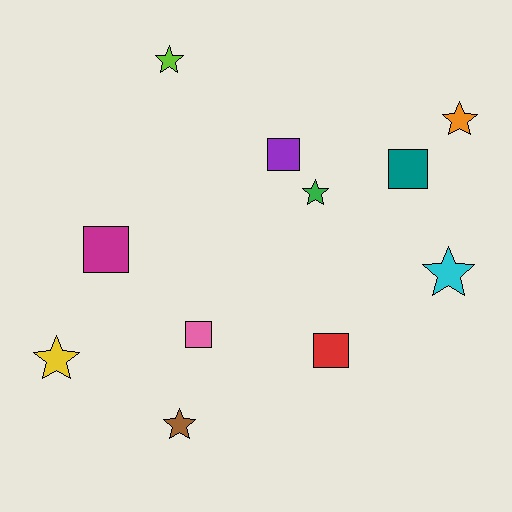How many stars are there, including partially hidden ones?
There are 6 stars.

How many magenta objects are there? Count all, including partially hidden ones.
There is 1 magenta object.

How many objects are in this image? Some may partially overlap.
There are 11 objects.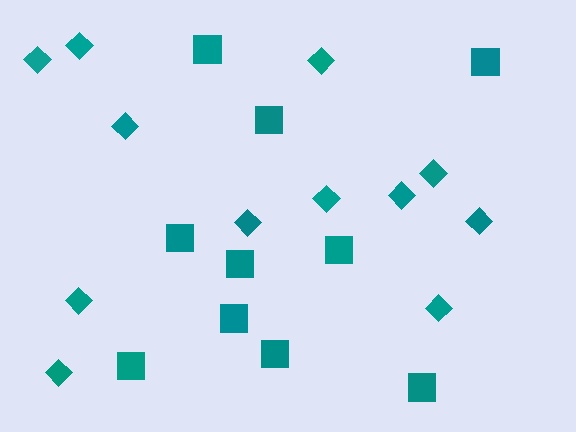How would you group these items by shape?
There are 2 groups: one group of squares (10) and one group of diamonds (12).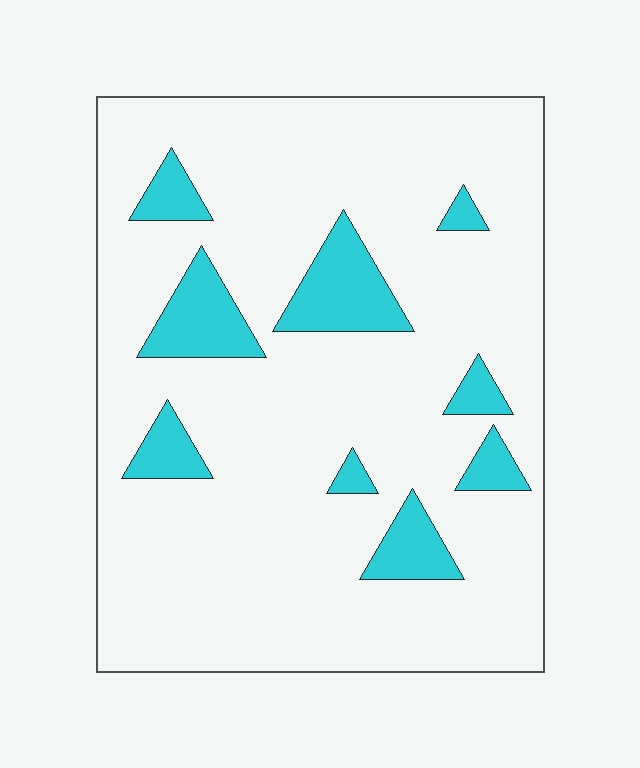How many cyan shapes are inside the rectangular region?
9.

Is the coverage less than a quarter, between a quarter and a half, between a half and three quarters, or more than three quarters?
Less than a quarter.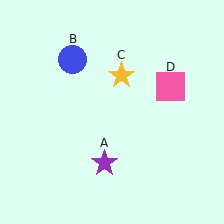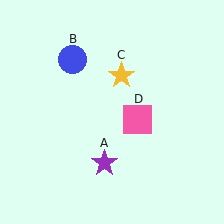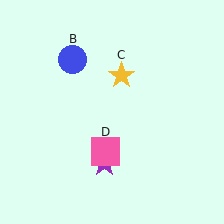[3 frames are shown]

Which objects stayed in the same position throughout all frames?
Purple star (object A) and blue circle (object B) and yellow star (object C) remained stationary.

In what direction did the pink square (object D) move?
The pink square (object D) moved down and to the left.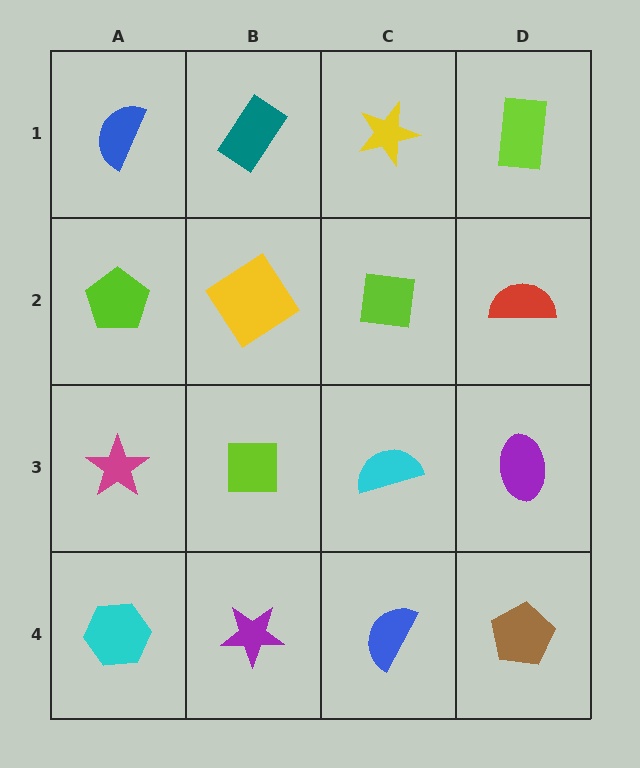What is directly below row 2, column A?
A magenta star.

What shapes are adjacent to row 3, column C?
A lime square (row 2, column C), a blue semicircle (row 4, column C), a lime square (row 3, column B), a purple ellipse (row 3, column D).